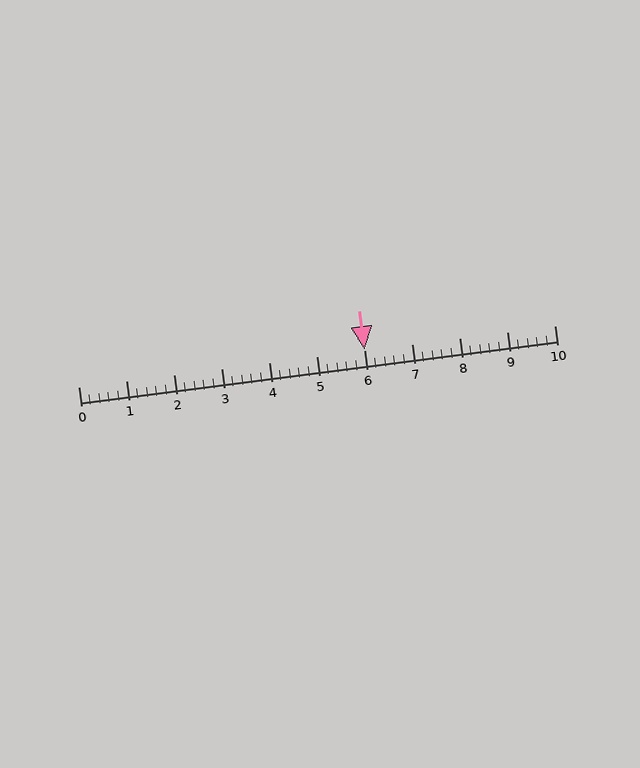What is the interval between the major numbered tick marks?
The major tick marks are spaced 1 units apart.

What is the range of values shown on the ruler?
The ruler shows values from 0 to 10.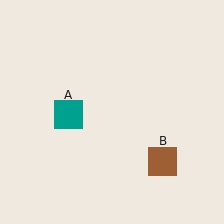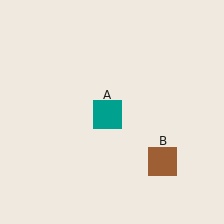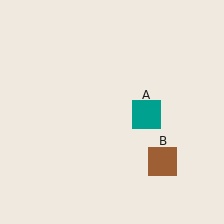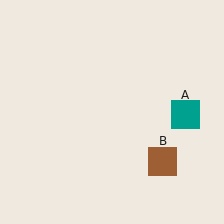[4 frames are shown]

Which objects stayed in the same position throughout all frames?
Brown square (object B) remained stationary.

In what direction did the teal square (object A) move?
The teal square (object A) moved right.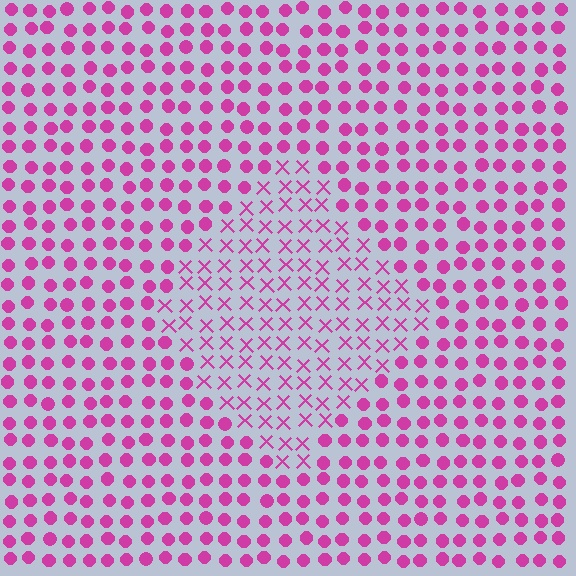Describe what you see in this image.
The image is filled with small magenta elements arranged in a uniform grid. A diamond-shaped region contains X marks, while the surrounding area contains circles. The boundary is defined purely by the change in element shape.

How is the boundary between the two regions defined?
The boundary is defined by a change in element shape: X marks inside vs. circles outside. All elements share the same color and spacing.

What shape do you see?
I see a diamond.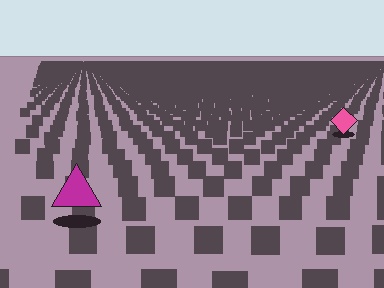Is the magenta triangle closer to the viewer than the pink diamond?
Yes. The magenta triangle is closer — you can tell from the texture gradient: the ground texture is coarser near it.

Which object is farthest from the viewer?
The pink diamond is farthest from the viewer. It appears smaller and the ground texture around it is denser.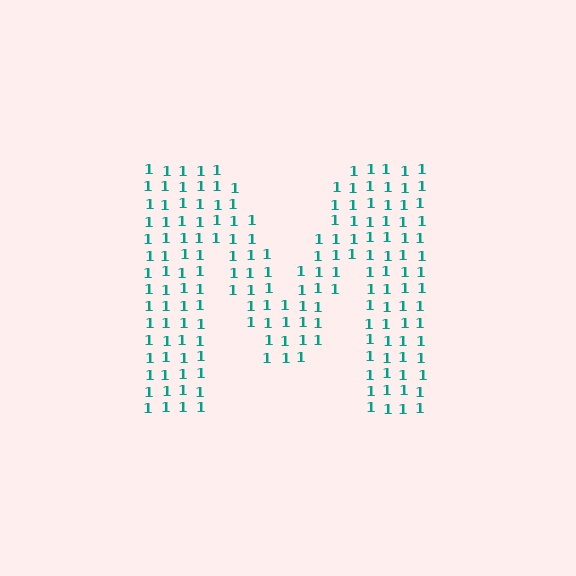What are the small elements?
The small elements are digit 1's.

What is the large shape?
The large shape is the letter M.